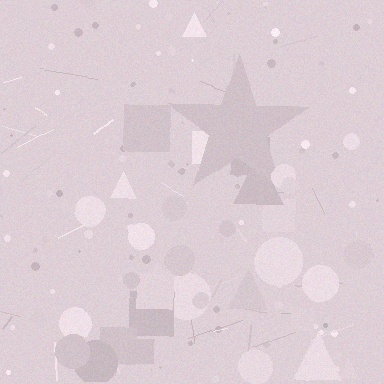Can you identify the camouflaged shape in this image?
The camouflaged shape is a star.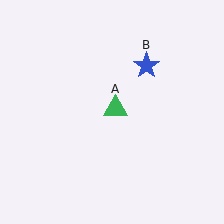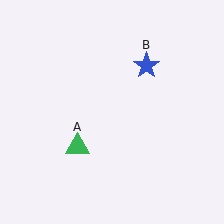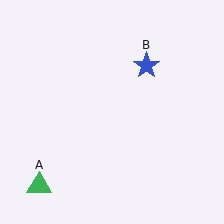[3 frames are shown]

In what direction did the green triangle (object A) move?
The green triangle (object A) moved down and to the left.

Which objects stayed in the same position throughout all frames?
Blue star (object B) remained stationary.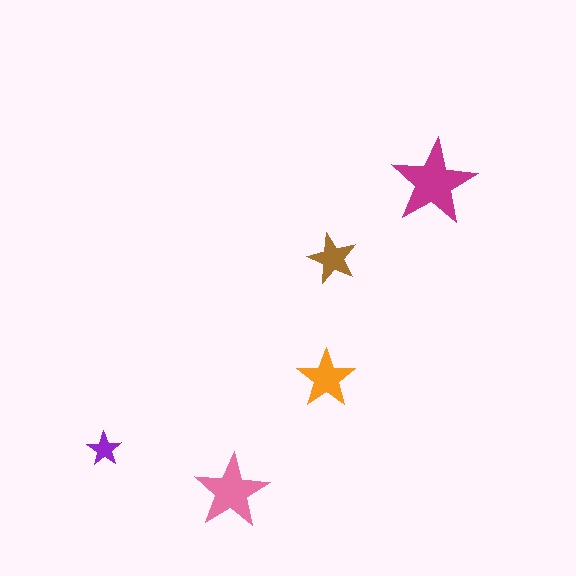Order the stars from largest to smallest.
the magenta one, the pink one, the orange one, the brown one, the purple one.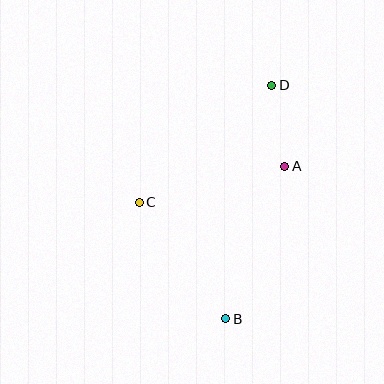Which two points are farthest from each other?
Points B and D are farthest from each other.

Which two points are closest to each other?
Points A and D are closest to each other.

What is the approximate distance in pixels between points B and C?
The distance between B and C is approximately 145 pixels.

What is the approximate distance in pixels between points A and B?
The distance between A and B is approximately 163 pixels.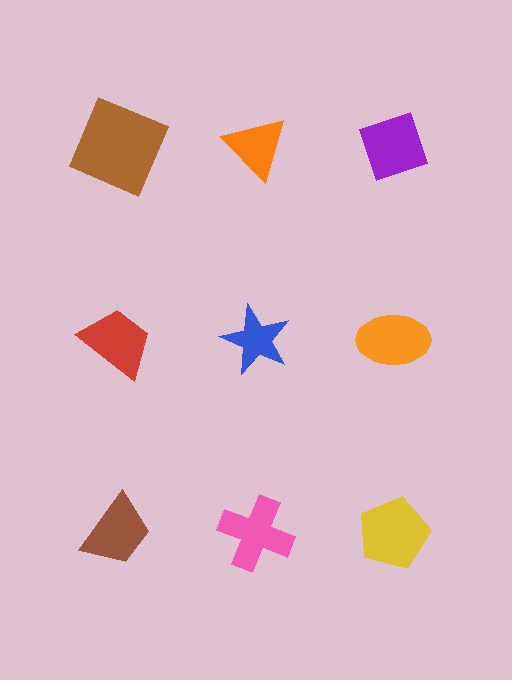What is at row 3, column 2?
A pink cross.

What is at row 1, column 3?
A purple diamond.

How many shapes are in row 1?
3 shapes.